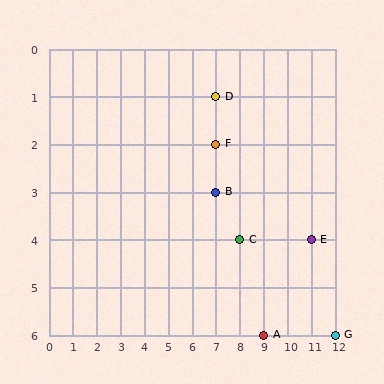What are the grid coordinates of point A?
Point A is at grid coordinates (9, 6).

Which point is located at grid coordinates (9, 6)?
Point A is at (9, 6).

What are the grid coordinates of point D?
Point D is at grid coordinates (7, 1).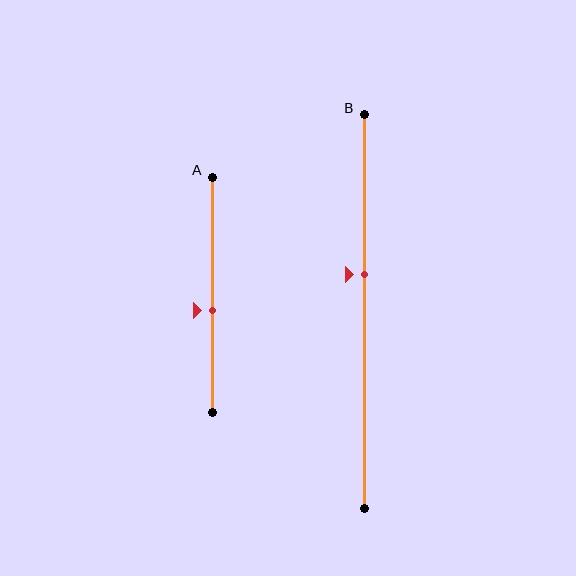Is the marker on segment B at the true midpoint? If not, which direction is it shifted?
No, the marker on segment B is shifted upward by about 9% of the segment length.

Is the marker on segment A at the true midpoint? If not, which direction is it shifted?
No, the marker on segment A is shifted downward by about 7% of the segment length.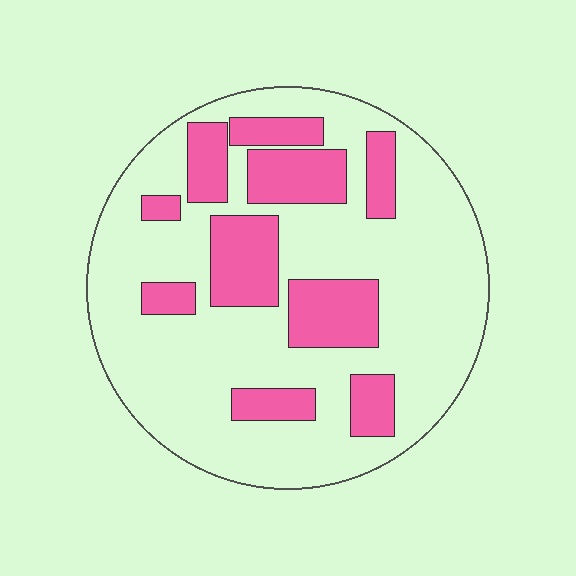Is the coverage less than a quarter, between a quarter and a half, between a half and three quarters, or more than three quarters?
Between a quarter and a half.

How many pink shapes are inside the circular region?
10.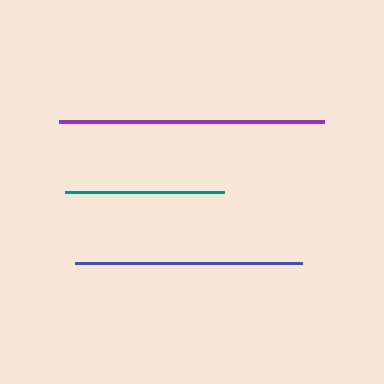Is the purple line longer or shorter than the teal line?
The purple line is longer than the teal line.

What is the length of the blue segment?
The blue segment is approximately 227 pixels long.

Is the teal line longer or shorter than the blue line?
The blue line is longer than the teal line.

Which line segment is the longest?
The purple line is the longest at approximately 265 pixels.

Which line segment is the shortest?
The teal line is the shortest at approximately 159 pixels.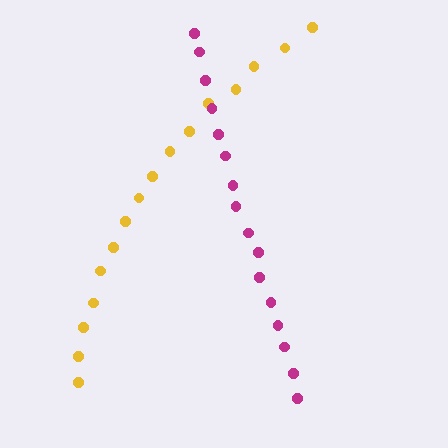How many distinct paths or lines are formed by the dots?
There are 2 distinct paths.